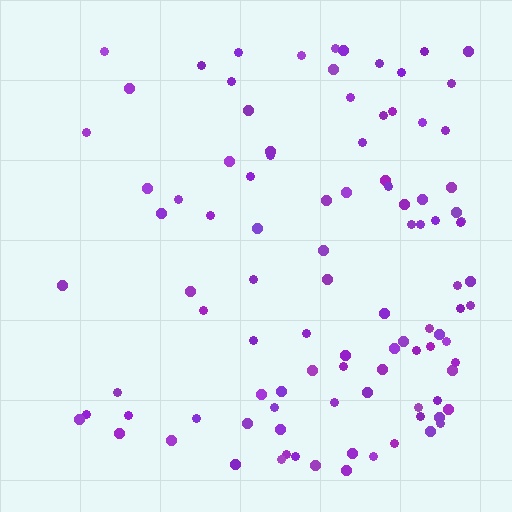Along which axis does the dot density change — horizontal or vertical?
Horizontal.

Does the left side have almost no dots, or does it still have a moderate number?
Still a moderate number, just noticeably fewer than the right.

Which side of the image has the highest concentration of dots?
The right.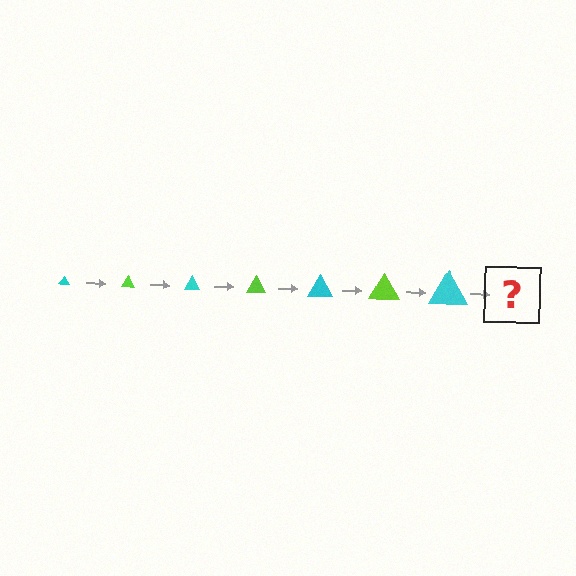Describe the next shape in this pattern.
It should be a lime triangle, larger than the previous one.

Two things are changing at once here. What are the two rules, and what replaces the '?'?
The two rules are that the triangle grows larger each step and the color cycles through cyan and lime. The '?' should be a lime triangle, larger than the previous one.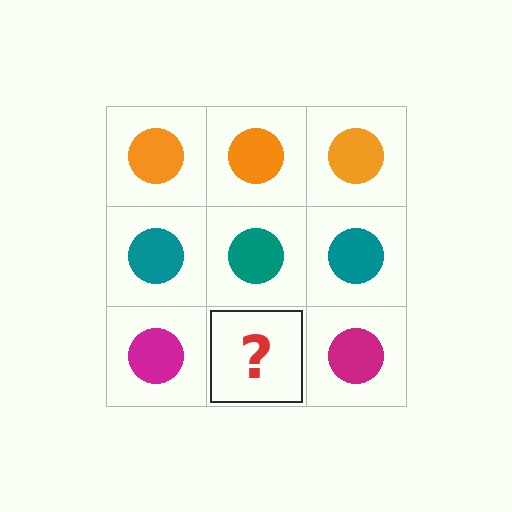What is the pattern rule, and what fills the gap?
The rule is that each row has a consistent color. The gap should be filled with a magenta circle.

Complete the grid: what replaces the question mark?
The question mark should be replaced with a magenta circle.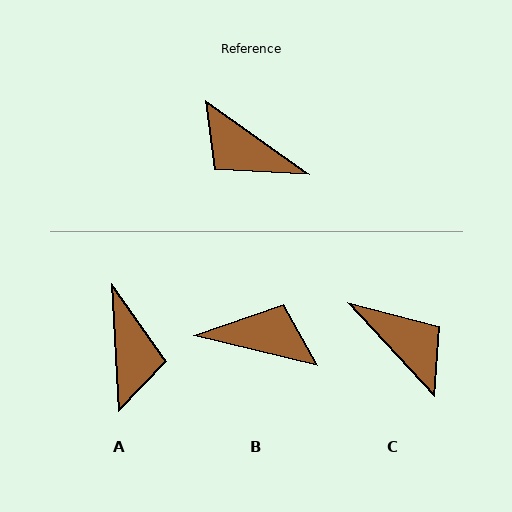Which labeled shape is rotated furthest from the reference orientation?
C, about 169 degrees away.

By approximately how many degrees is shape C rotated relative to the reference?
Approximately 169 degrees counter-clockwise.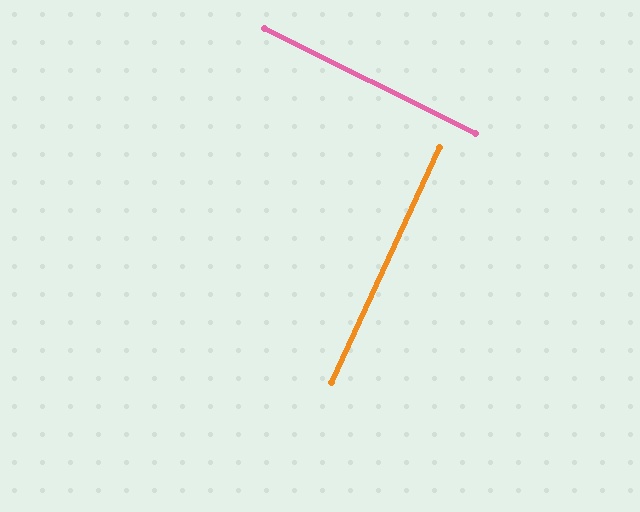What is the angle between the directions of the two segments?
Approximately 88 degrees.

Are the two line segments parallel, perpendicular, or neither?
Perpendicular — they meet at approximately 88°.